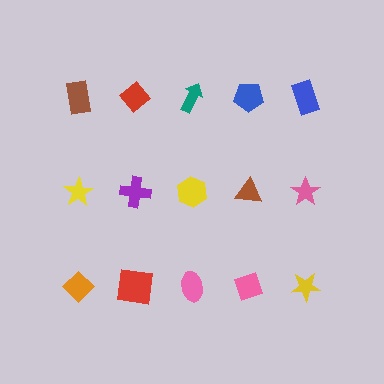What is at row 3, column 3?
A pink ellipse.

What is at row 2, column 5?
A pink star.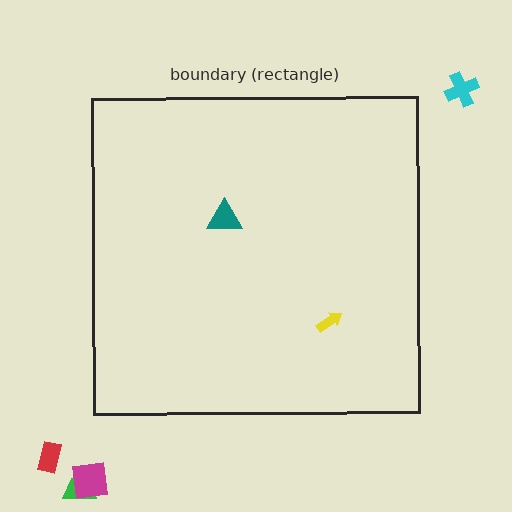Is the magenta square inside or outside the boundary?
Outside.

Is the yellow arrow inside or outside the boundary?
Inside.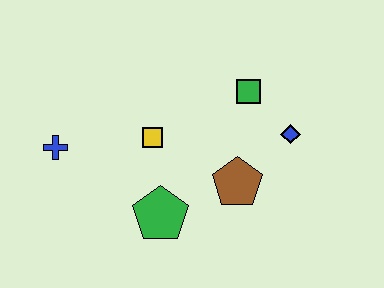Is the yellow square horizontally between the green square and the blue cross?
Yes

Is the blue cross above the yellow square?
No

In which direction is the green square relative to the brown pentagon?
The green square is above the brown pentagon.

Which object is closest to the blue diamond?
The green square is closest to the blue diamond.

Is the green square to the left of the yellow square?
No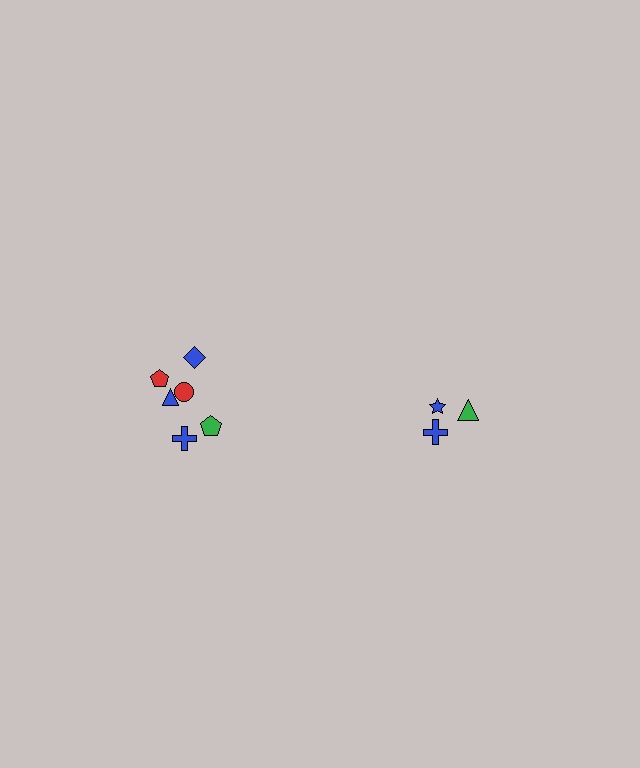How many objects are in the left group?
There are 6 objects.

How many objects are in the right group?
There are 3 objects.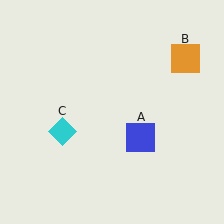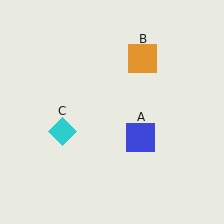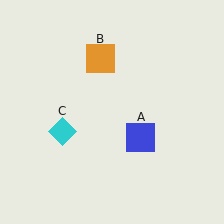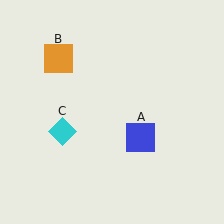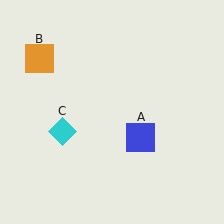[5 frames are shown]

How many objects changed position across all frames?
1 object changed position: orange square (object B).